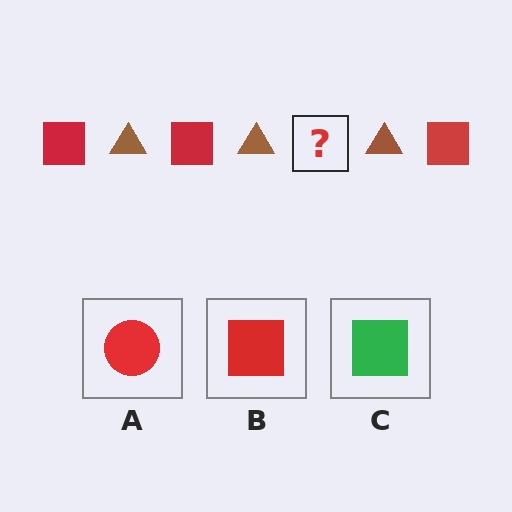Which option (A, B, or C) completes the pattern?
B.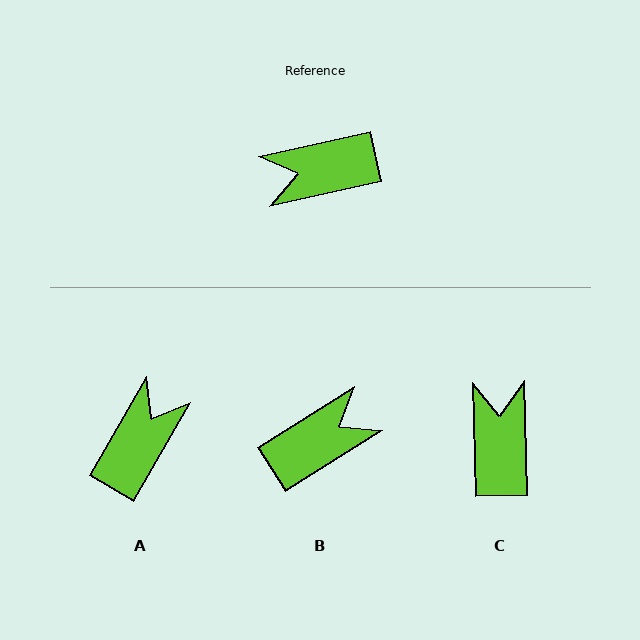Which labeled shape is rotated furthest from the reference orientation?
B, about 160 degrees away.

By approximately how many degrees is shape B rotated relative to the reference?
Approximately 160 degrees clockwise.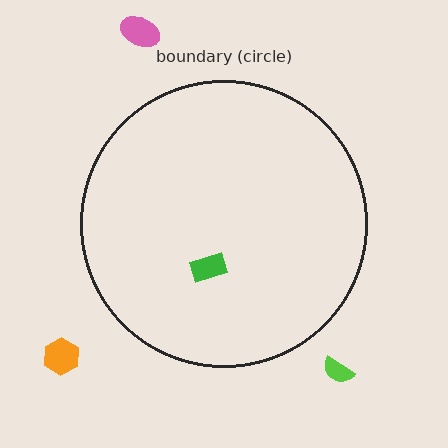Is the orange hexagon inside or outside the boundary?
Outside.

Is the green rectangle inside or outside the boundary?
Inside.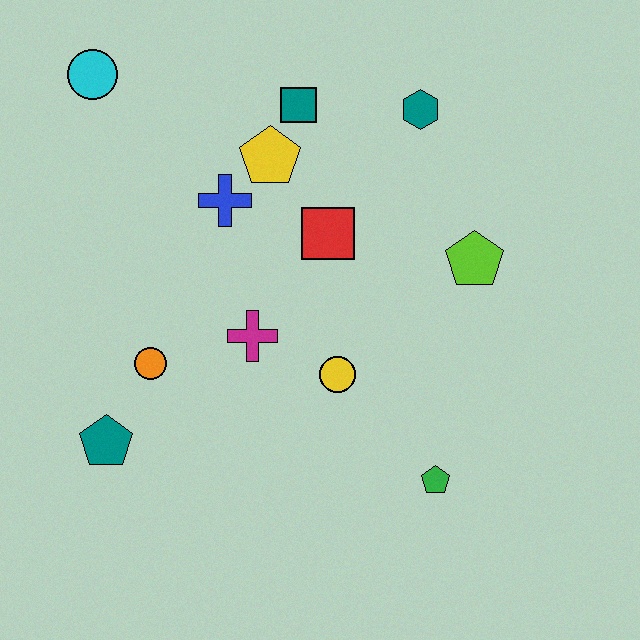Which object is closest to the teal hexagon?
The teal square is closest to the teal hexagon.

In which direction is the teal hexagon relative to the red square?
The teal hexagon is above the red square.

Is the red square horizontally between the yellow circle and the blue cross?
Yes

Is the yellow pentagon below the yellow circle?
No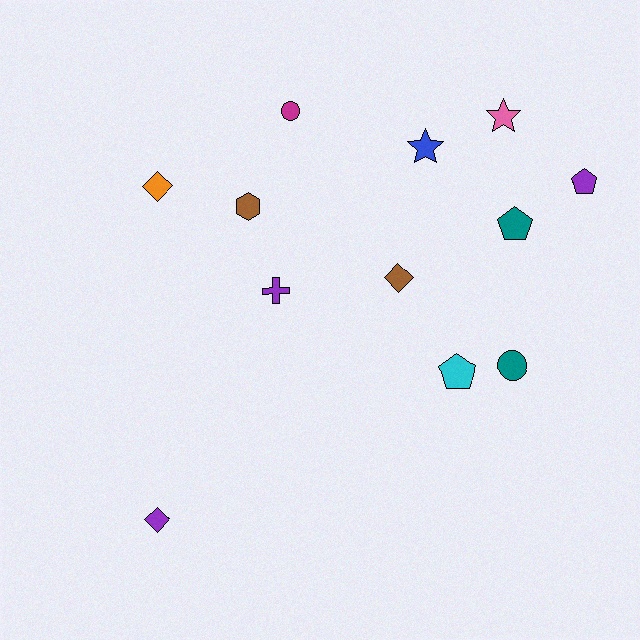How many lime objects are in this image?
There are no lime objects.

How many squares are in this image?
There are no squares.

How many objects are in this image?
There are 12 objects.